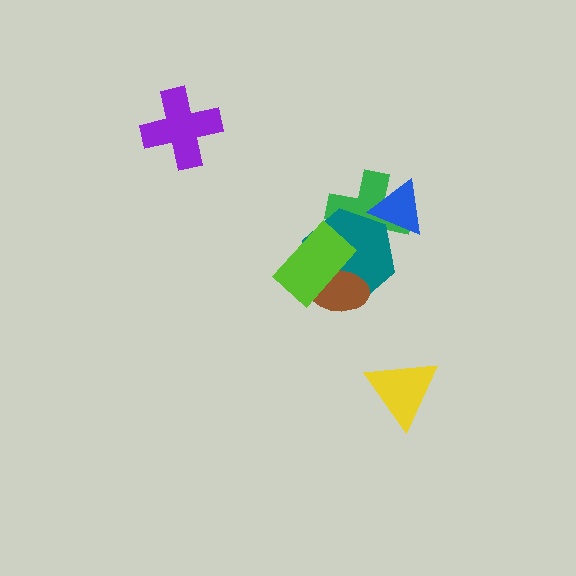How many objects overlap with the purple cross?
0 objects overlap with the purple cross.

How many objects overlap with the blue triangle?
2 objects overlap with the blue triangle.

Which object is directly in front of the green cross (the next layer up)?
The teal hexagon is directly in front of the green cross.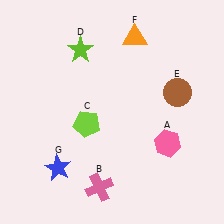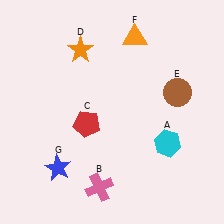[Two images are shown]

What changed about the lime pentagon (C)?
In Image 1, C is lime. In Image 2, it changed to red.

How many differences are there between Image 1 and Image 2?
There are 3 differences between the two images.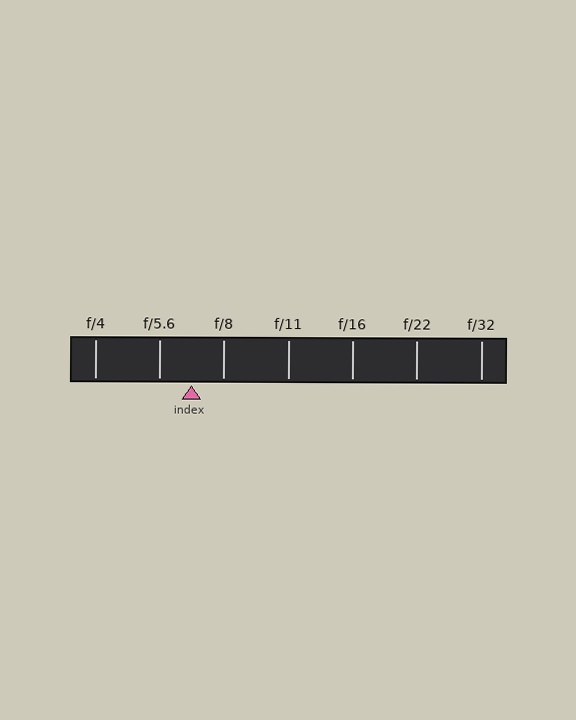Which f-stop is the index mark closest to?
The index mark is closest to f/8.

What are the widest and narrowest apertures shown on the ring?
The widest aperture shown is f/4 and the narrowest is f/32.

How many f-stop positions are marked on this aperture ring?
There are 7 f-stop positions marked.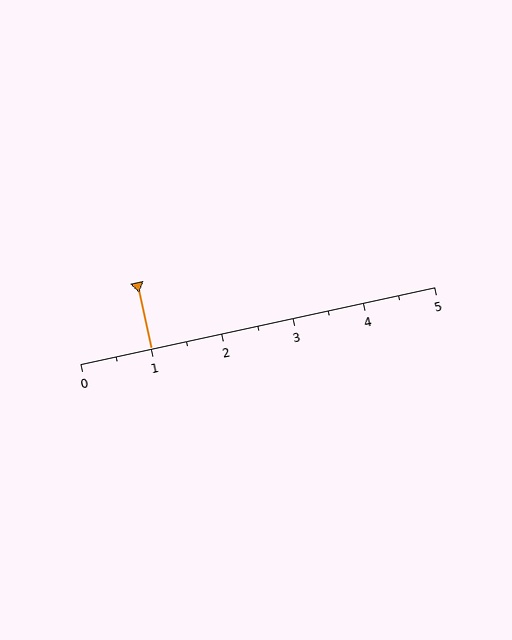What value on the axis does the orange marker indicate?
The marker indicates approximately 1.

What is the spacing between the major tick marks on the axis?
The major ticks are spaced 1 apart.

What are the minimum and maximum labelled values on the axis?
The axis runs from 0 to 5.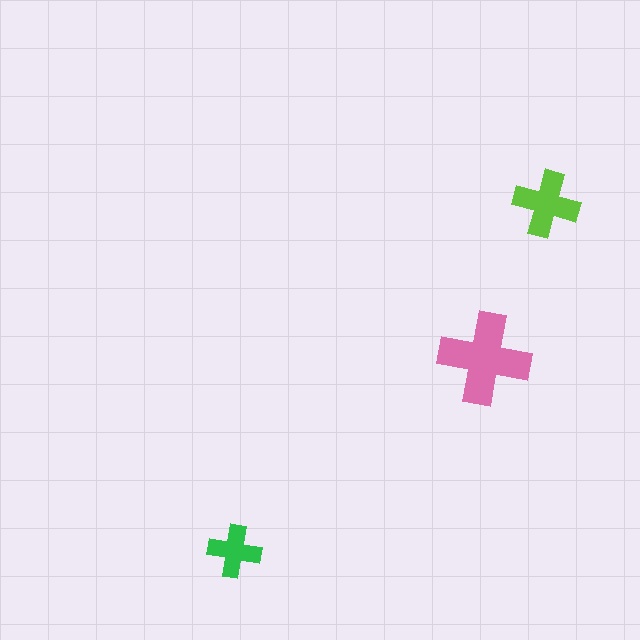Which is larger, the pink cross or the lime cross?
The pink one.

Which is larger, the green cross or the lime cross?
The lime one.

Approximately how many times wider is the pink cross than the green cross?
About 1.5 times wider.